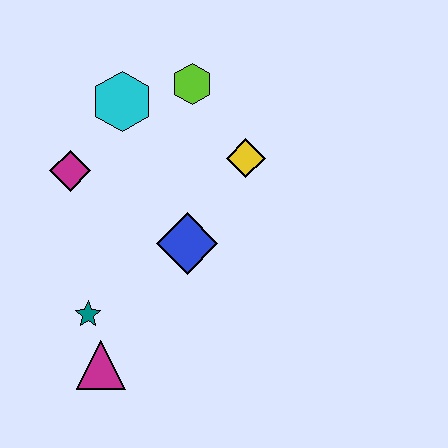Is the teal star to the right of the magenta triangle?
No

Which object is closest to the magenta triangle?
The teal star is closest to the magenta triangle.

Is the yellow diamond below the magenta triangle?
No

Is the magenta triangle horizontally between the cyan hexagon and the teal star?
Yes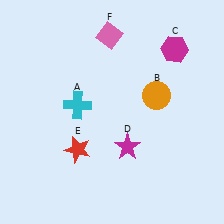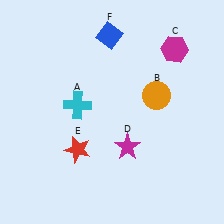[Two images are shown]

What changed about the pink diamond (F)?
In Image 1, F is pink. In Image 2, it changed to blue.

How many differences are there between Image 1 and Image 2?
There is 1 difference between the two images.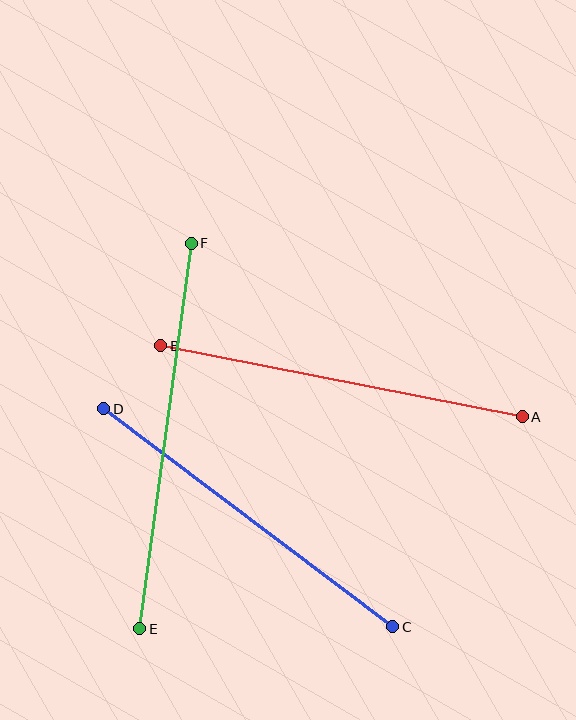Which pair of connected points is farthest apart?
Points E and F are farthest apart.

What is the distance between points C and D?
The distance is approximately 362 pixels.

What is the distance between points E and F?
The distance is approximately 389 pixels.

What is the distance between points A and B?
The distance is approximately 369 pixels.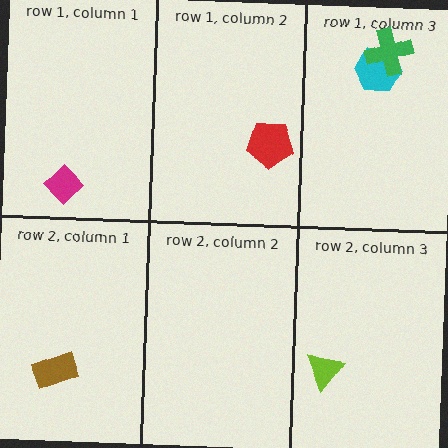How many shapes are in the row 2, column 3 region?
1.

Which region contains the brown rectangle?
The row 2, column 1 region.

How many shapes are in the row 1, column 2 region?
1.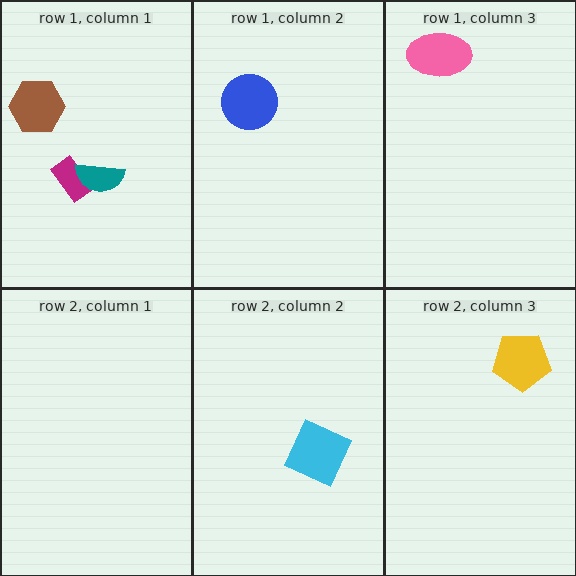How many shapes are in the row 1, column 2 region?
1.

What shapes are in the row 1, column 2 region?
The blue circle.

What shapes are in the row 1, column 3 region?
The pink ellipse.